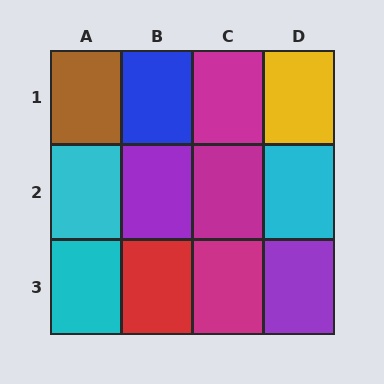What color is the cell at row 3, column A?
Cyan.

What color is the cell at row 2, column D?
Cyan.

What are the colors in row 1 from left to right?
Brown, blue, magenta, yellow.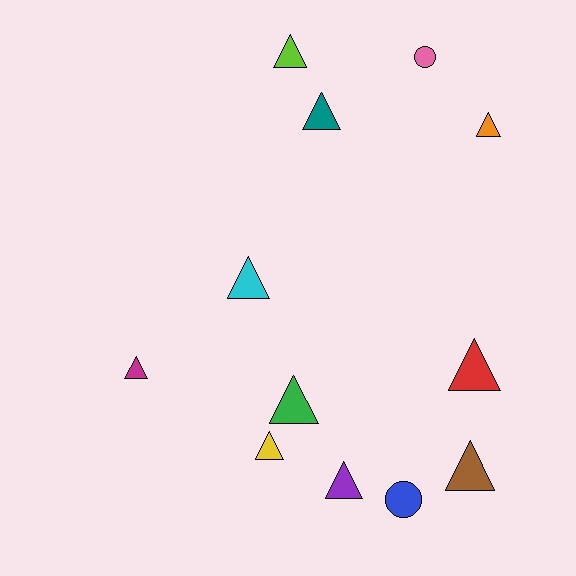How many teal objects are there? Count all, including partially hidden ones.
There is 1 teal object.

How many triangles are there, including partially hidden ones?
There are 10 triangles.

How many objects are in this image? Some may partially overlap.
There are 12 objects.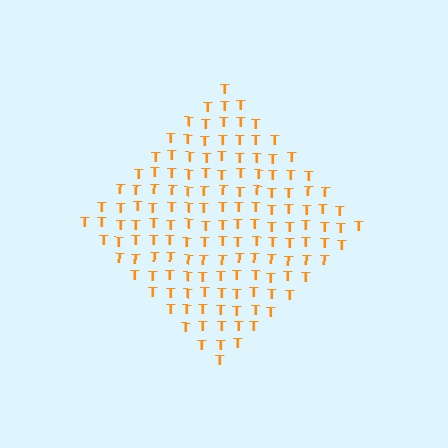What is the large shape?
The large shape is a diamond.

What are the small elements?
The small elements are letter T's.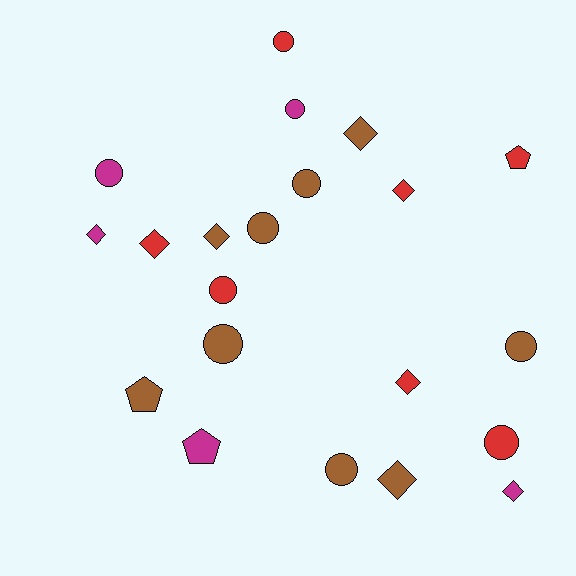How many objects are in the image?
There are 21 objects.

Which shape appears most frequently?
Circle, with 10 objects.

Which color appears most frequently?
Brown, with 9 objects.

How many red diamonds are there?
There are 3 red diamonds.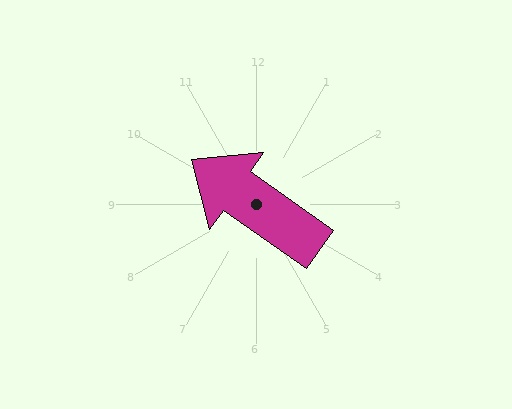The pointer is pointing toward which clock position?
Roughly 10 o'clock.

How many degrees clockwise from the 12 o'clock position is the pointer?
Approximately 305 degrees.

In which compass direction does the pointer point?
Northwest.